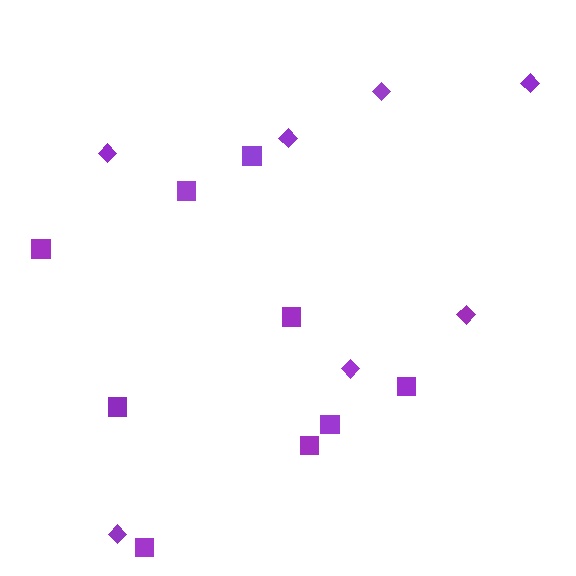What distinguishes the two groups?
There are 2 groups: one group of diamonds (7) and one group of squares (9).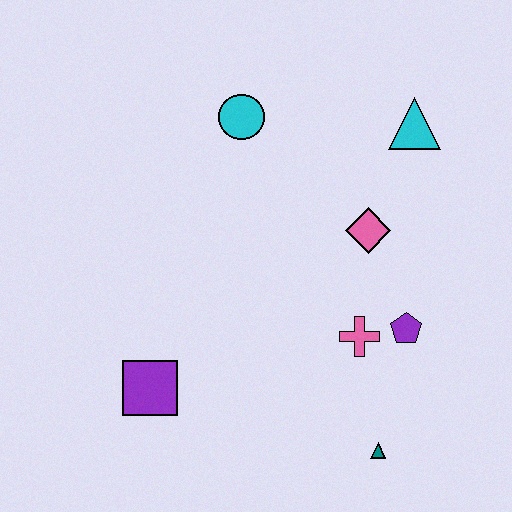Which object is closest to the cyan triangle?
The pink diamond is closest to the cyan triangle.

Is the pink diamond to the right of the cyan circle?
Yes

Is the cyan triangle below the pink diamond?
No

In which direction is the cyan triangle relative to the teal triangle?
The cyan triangle is above the teal triangle.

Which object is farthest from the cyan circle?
The teal triangle is farthest from the cyan circle.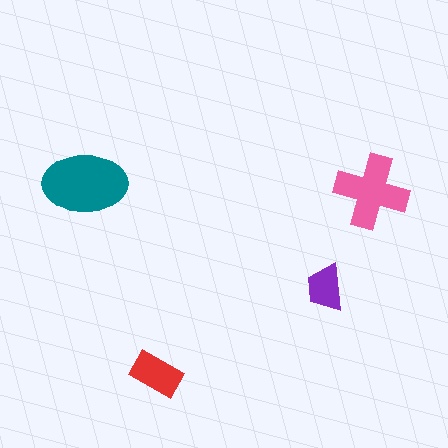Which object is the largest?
The teal ellipse.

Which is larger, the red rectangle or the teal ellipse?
The teal ellipse.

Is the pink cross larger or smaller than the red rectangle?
Larger.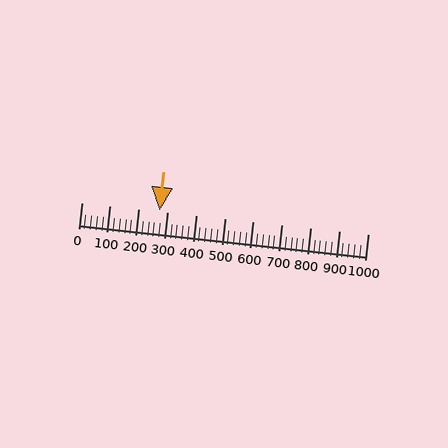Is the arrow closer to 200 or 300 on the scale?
The arrow is closer to 300.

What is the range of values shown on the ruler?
The ruler shows values from 0 to 1000.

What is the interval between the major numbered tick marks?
The major tick marks are spaced 100 units apart.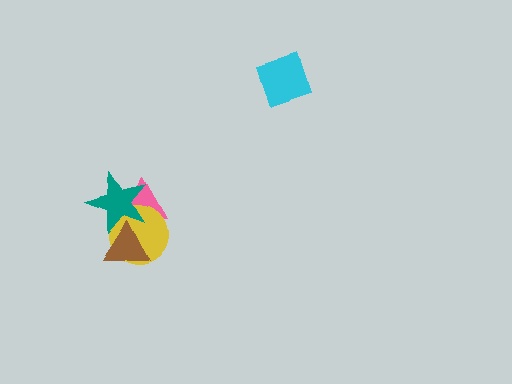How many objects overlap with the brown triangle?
3 objects overlap with the brown triangle.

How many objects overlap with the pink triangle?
3 objects overlap with the pink triangle.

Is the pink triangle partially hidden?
Yes, it is partially covered by another shape.